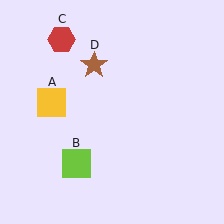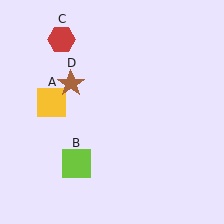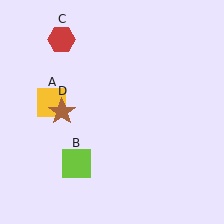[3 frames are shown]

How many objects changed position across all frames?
1 object changed position: brown star (object D).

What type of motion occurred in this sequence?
The brown star (object D) rotated counterclockwise around the center of the scene.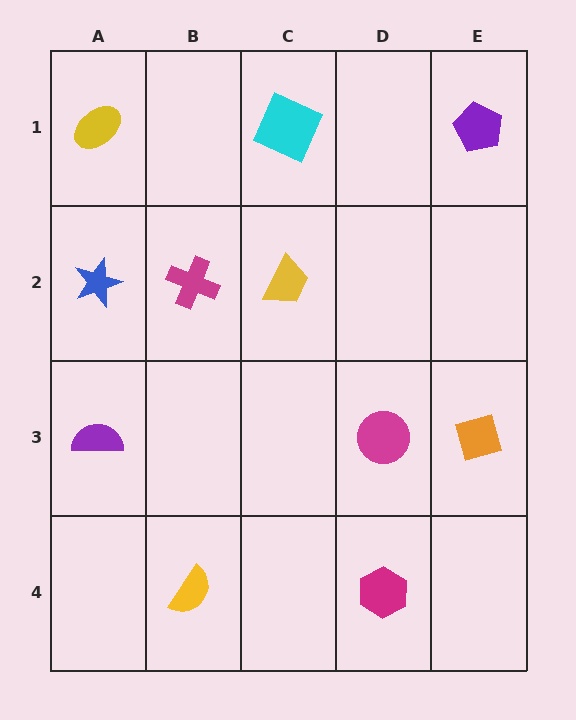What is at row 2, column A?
A blue star.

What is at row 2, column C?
A yellow trapezoid.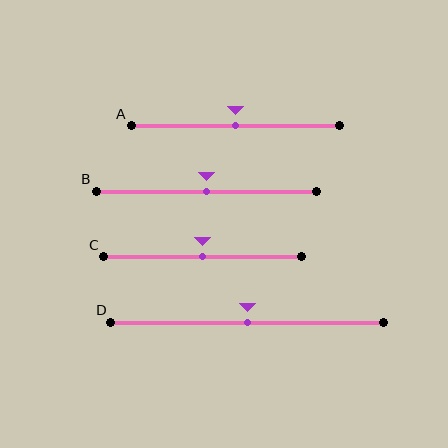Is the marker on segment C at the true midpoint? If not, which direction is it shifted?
Yes, the marker on segment C is at the true midpoint.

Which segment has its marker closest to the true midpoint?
Segment A has its marker closest to the true midpoint.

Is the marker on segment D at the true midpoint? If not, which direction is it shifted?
Yes, the marker on segment D is at the true midpoint.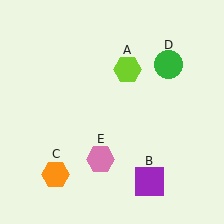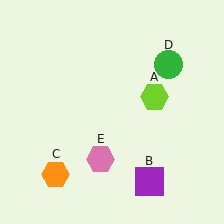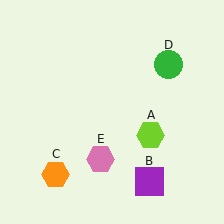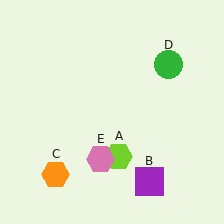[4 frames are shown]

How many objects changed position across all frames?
1 object changed position: lime hexagon (object A).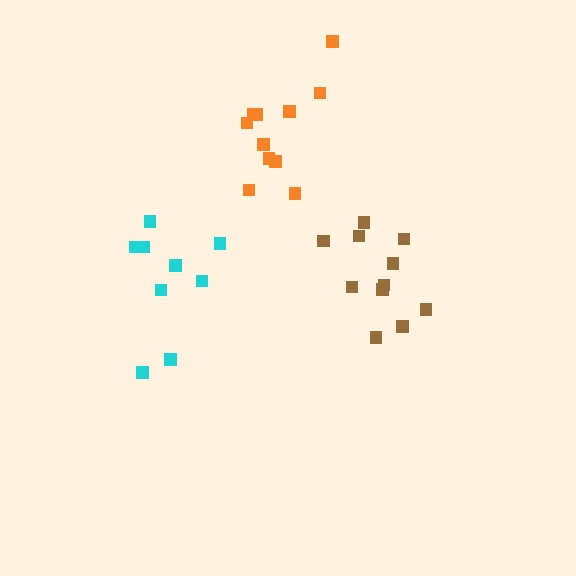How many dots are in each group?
Group 1: 11 dots, Group 2: 9 dots, Group 3: 11 dots (31 total).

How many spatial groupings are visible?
There are 3 spatial groupings.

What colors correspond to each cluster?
The clusters are colored: orange, cyan, brown.